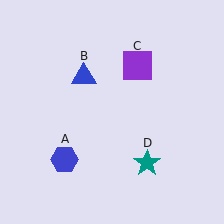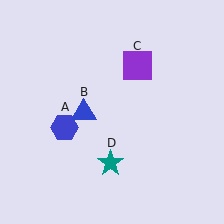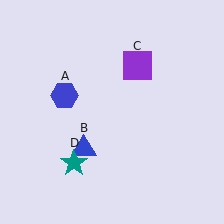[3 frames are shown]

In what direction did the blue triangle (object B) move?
The blue triangle (object B) moved down.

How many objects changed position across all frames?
3 objects changed position: blue hexagon (object A), blue triangle (object B), teal star (object D).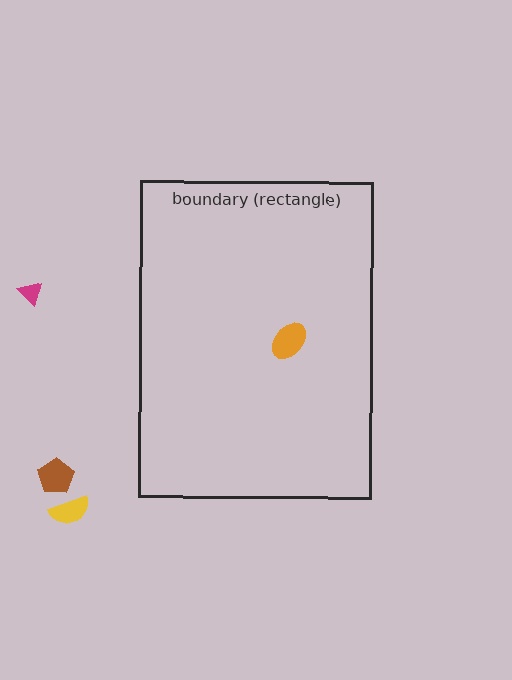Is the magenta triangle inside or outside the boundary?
Outside.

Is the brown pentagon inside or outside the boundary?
Outside.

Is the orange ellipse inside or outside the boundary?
Inside.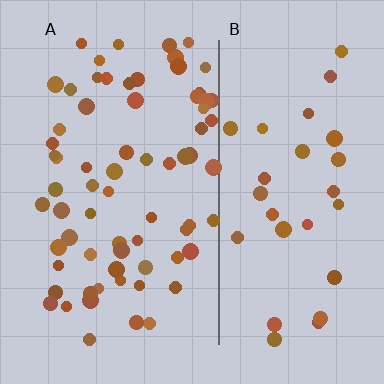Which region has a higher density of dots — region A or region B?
A (the left).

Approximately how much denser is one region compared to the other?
Approximately 2.2× — region A over region B.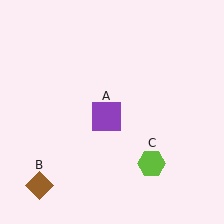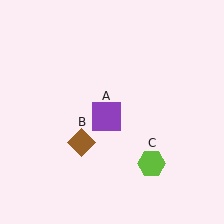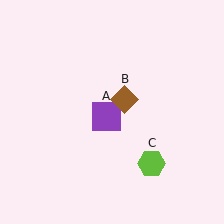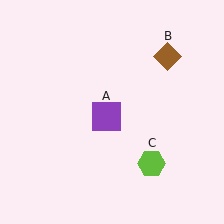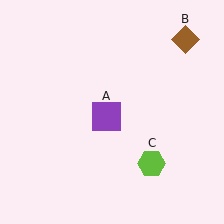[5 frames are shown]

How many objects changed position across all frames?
1 object changed position: brown diamond (object B).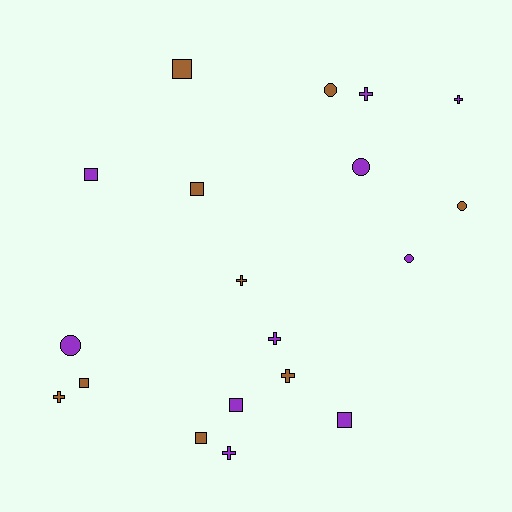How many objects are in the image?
There are 19 objects.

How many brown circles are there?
There are 2 brown circles.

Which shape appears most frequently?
Cross, with 7 objects.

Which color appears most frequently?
Purple, with 10 objects.